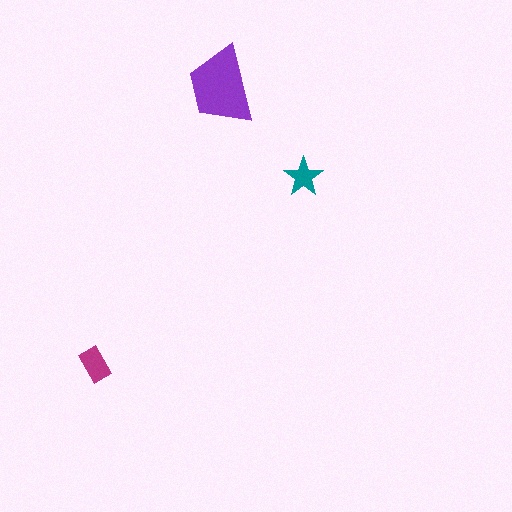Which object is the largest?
The purple trapezoid.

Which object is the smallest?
The teal star.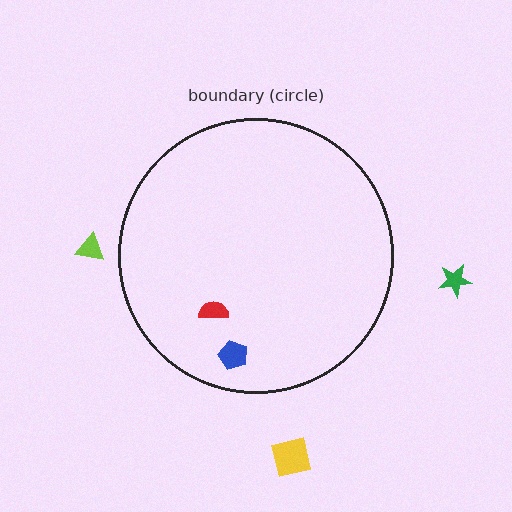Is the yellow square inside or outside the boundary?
Outside.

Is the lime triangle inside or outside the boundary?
Outside.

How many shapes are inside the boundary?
2 inside, 3 outside.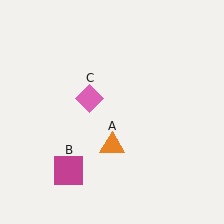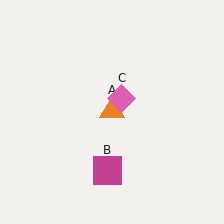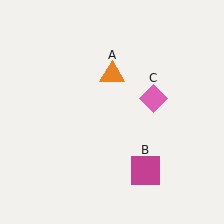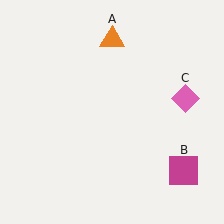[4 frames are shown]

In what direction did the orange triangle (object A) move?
The orange triangle (object A) moved up.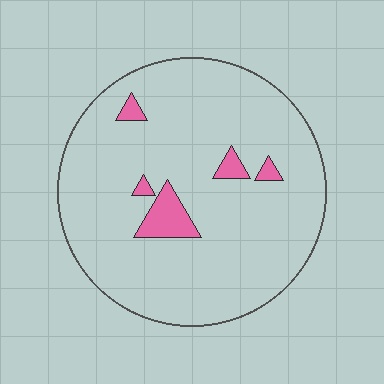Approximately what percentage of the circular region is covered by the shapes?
Approximately 5%.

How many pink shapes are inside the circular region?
5.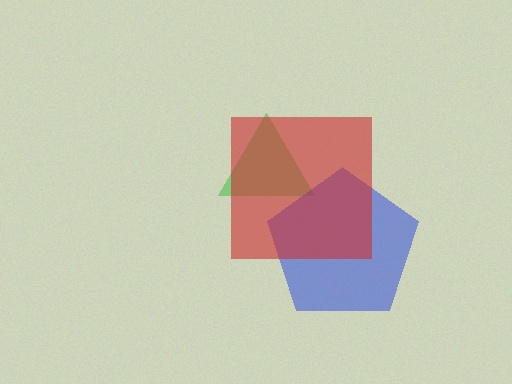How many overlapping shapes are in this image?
There are 3 overlapping shapes in the image.